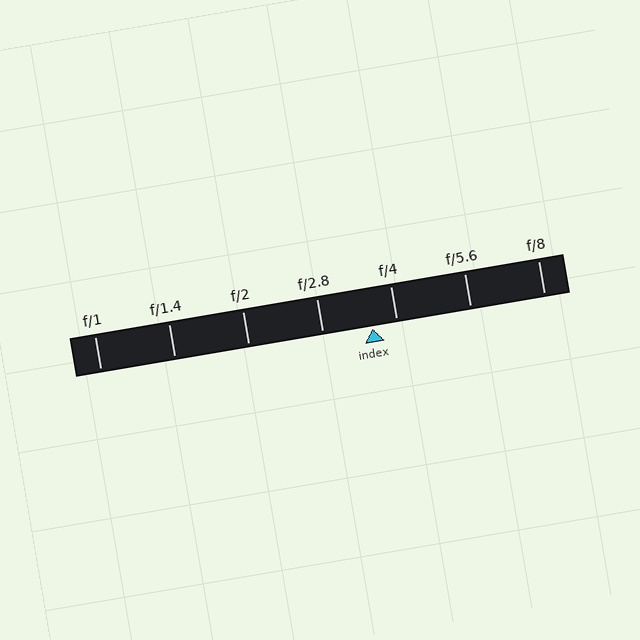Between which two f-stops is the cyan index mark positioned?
The index mark is between f/2.8 and f/4.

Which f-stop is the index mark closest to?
The index mark is closest to f/4.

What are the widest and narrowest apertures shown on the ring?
The widest aperture shown is f/1 and the narrowest is f/8.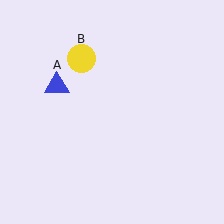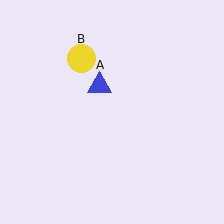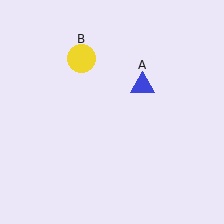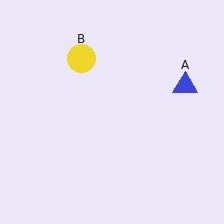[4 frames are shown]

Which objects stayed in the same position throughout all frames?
Yellow circle (object B) remained stationary.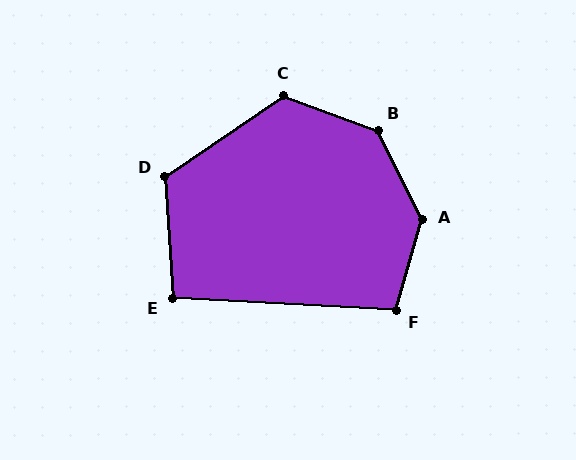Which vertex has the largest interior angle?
A, at approximately 138 degrees.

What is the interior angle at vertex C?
Approximately 126 degrees (obtuse).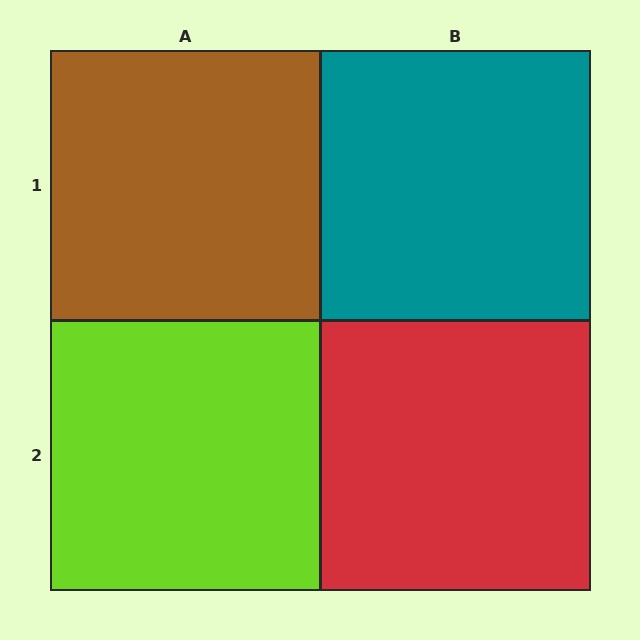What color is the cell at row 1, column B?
Teal.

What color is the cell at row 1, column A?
Brown.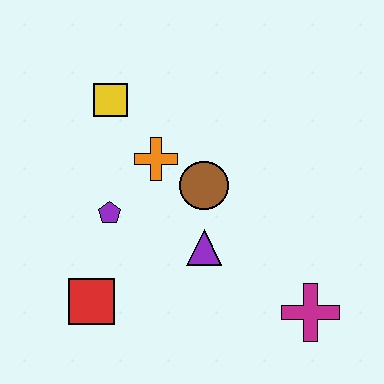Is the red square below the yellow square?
Yes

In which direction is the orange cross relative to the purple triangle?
The orange cross is above the purple triangle.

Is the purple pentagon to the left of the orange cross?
Yes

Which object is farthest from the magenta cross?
The yellow square is farthest from the magenta cross.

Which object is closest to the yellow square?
The orange cross is closest to the yellow square.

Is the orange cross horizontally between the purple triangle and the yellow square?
Yes